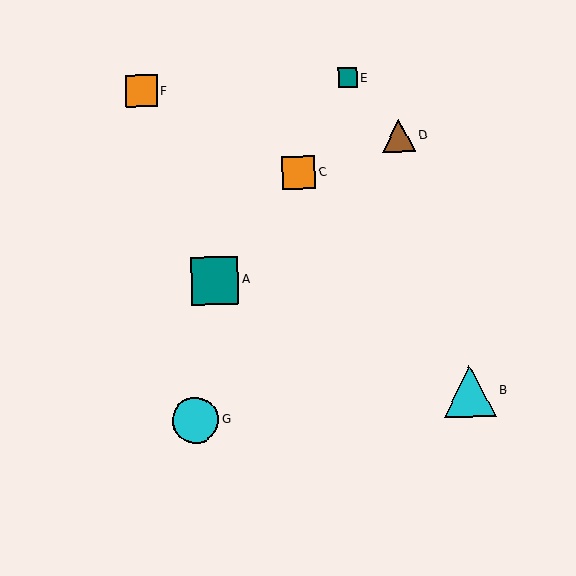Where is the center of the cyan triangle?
The center of the cyan triangle is at (470, 391).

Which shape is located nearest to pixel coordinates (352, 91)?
The teal square (labeled E) at (347, 78) is nearest to that location.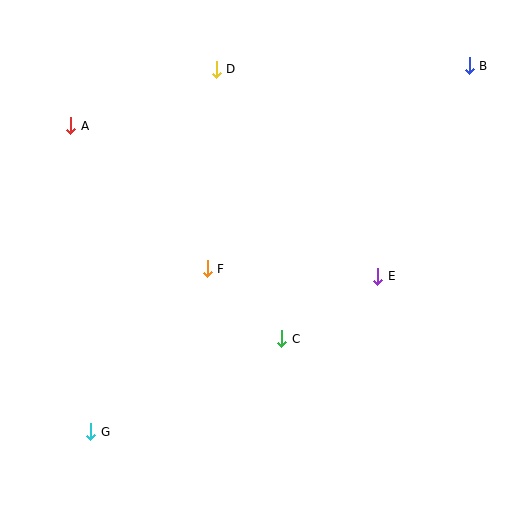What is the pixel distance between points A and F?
The distance between A and F is 198 pixels.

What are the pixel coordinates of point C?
Point C is at (282, 339).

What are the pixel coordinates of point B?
Point B is at (469, 66).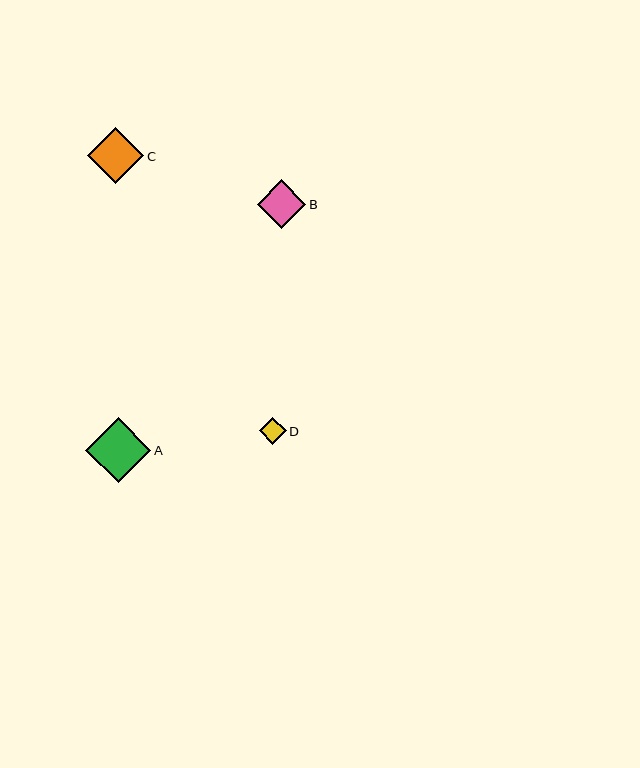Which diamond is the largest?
Diamond A is the largest with a size of approximately 65 pixels.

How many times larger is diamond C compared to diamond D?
Diamond C is approximately 2.1 times the size of diamond D.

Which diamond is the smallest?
Diamond D is the smallest with a size of approximately 27 pixels.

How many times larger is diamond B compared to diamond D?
Diamond B is approximately 1.8 times the size of diamond D.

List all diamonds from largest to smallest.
From largest to smallest: A, C, B, D.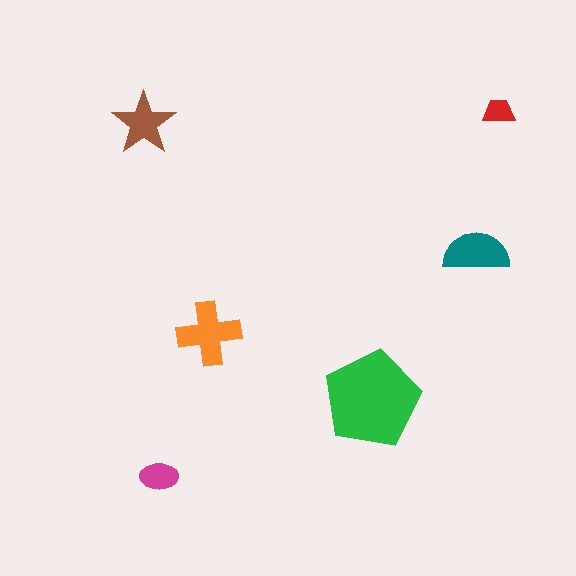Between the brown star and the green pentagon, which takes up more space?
The green pentagon.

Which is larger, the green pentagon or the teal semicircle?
The green pentagon.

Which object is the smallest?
The red trapezoid.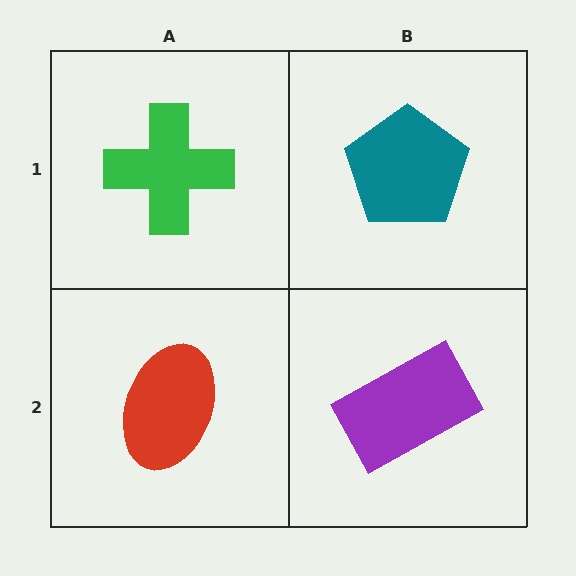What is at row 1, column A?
A green cross.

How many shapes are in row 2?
2 shapes.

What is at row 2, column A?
A red ellipse.